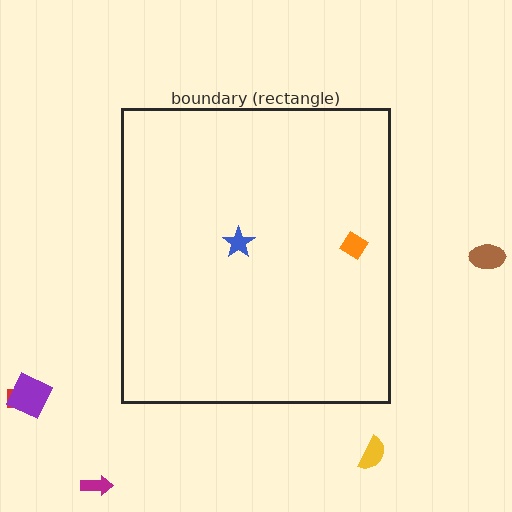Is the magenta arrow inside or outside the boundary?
Outside.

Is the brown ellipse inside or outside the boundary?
Outside.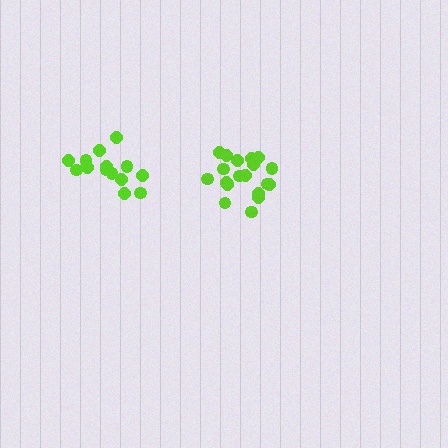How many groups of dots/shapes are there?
There are 2 groups.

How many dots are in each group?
Group 1: 19 dots, Group 2: 14 dots (33 total).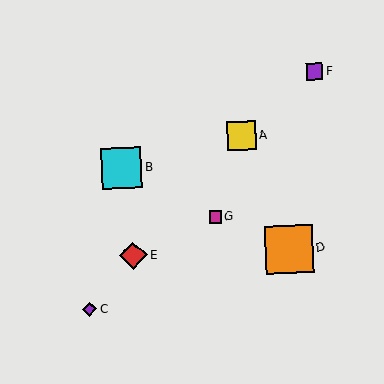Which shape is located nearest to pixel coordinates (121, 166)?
The cyan square (labeled B) at (121, 168) is nearest to that location.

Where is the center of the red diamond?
The center of the red diamond is at (133, 256).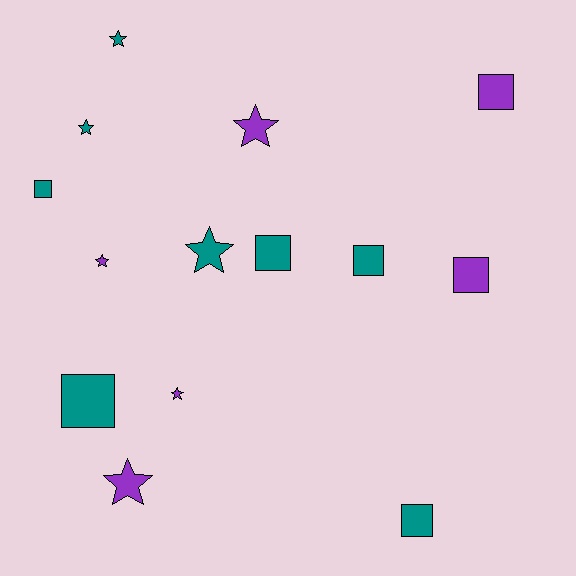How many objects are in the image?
There are 14 objects.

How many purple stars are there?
There are 4 purple stars.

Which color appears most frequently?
Teal, with 8 objects.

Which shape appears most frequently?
Star, with 7 objects.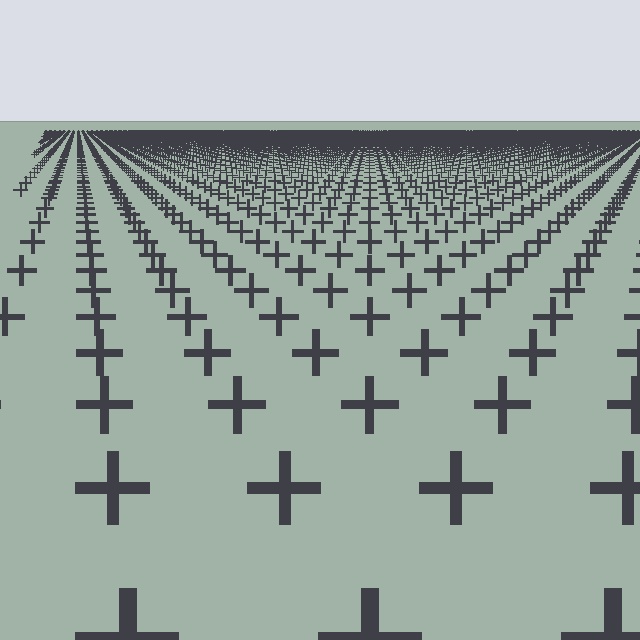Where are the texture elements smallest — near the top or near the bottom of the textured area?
Near the top.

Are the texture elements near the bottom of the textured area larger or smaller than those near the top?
Larger. Near the bottom, elements are closer to the viewer and appear at a bigger on-screen size.